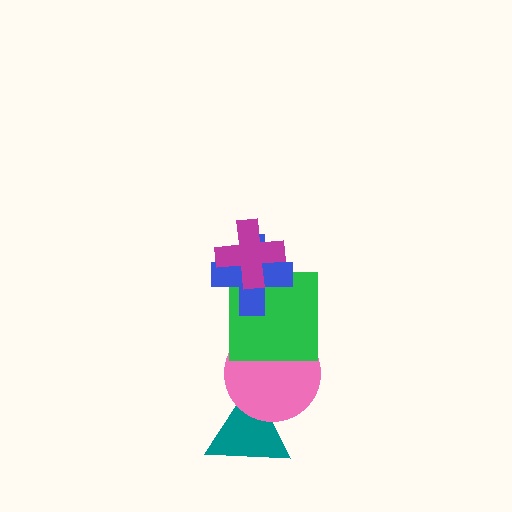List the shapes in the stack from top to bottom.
From top to bottom: the magenta cross, the blue cross, the green square, the pink circle, the teal triangle.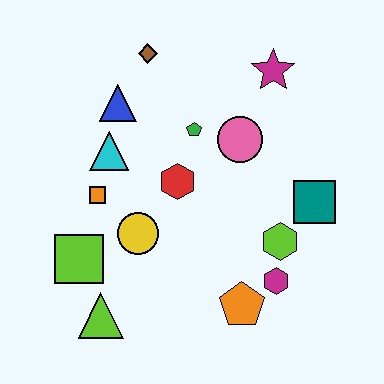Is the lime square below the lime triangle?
No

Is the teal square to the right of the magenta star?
Yes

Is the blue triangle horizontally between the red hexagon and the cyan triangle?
Yes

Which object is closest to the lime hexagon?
The magenta hexagon is closest to the lime hexagon.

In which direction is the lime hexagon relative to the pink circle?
The lime hexagon is below the pink circle.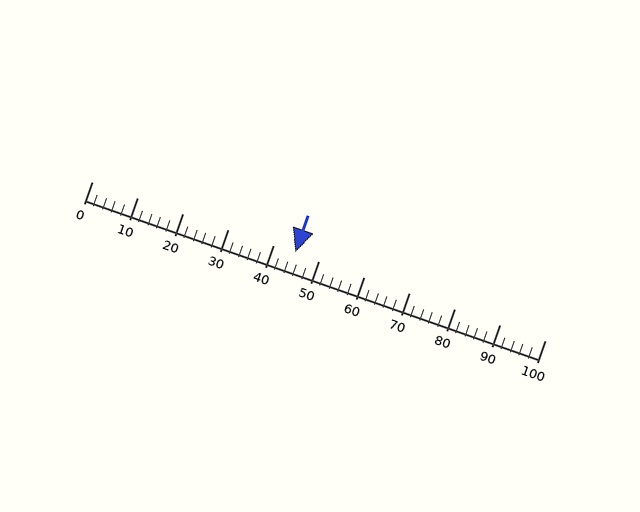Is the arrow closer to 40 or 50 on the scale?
The arrow is closer to 40.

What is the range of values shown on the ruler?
The ruler shows values from 0 to 100.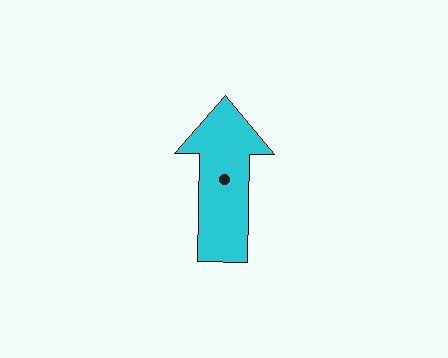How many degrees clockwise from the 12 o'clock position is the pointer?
Approximately 1 degrees.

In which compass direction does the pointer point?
North.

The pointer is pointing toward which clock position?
Roughly 12 o'clock.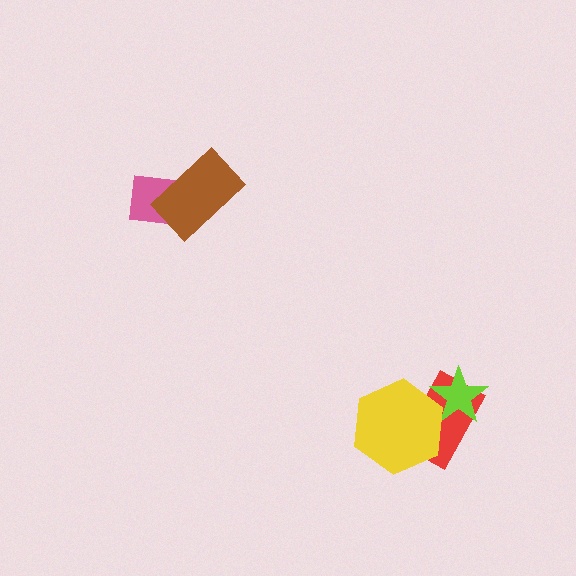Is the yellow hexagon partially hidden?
No, no other shape covers it.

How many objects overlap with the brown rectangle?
1 object overlaps with the brown rectangle.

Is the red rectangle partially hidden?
Yes, it is partially covered by another shape.